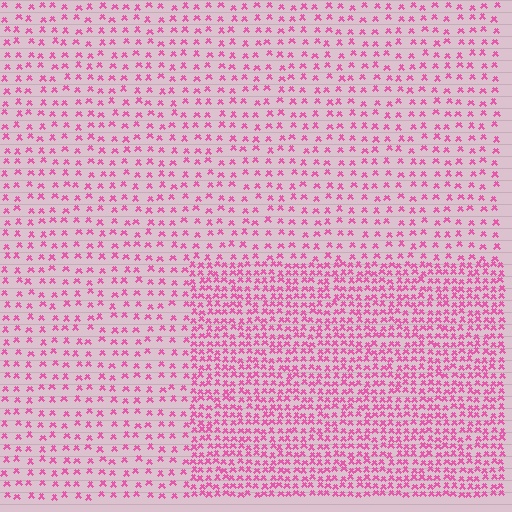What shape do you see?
I see a rectangle.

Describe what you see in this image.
The image contains small pink elements arranged at two different densities. A rectangle-shaped region is visible where the elements are more densely packed than the surrounding area.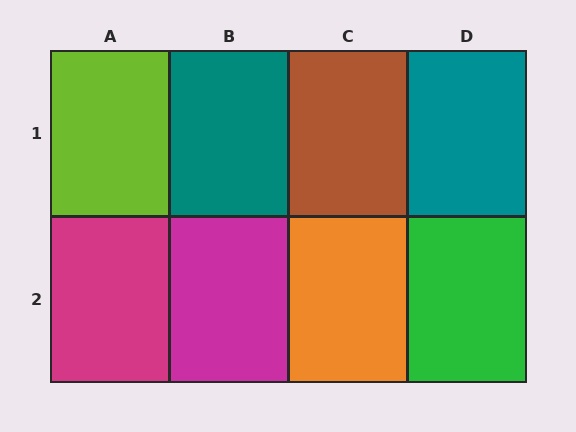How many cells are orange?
1 cell is orange.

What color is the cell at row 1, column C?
Brown.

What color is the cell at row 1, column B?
Teal.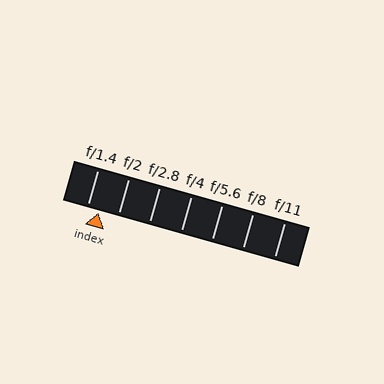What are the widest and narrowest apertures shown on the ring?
The widest aperture shown is f/1.4 and the narrowest is f/11.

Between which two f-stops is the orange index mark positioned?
The index mark is between f/1.4 and f/2.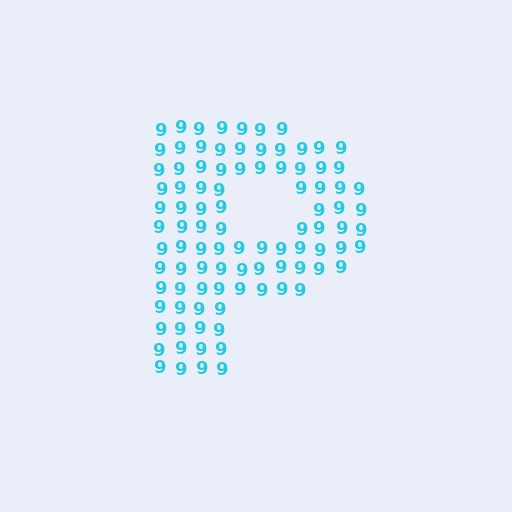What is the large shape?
The large shape is the letter P.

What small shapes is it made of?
It is made of small digit 9's.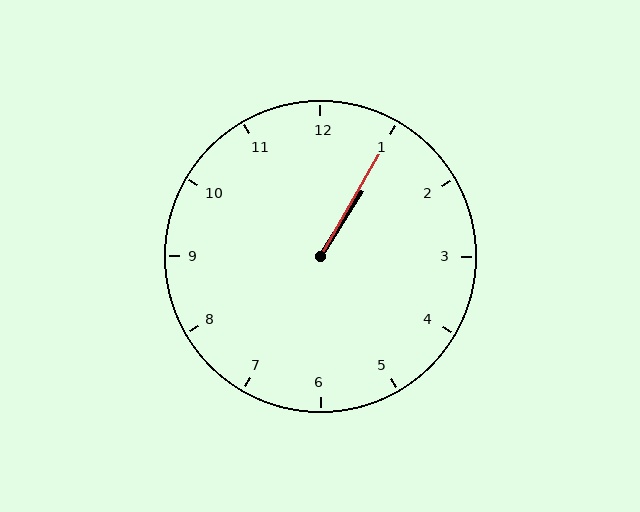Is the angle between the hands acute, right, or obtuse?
It is acute.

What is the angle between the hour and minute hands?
Approximately 2 degrees.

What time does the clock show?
1:05.